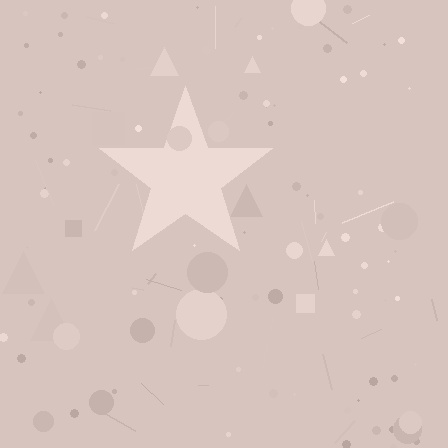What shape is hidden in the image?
A star is hidden in the image.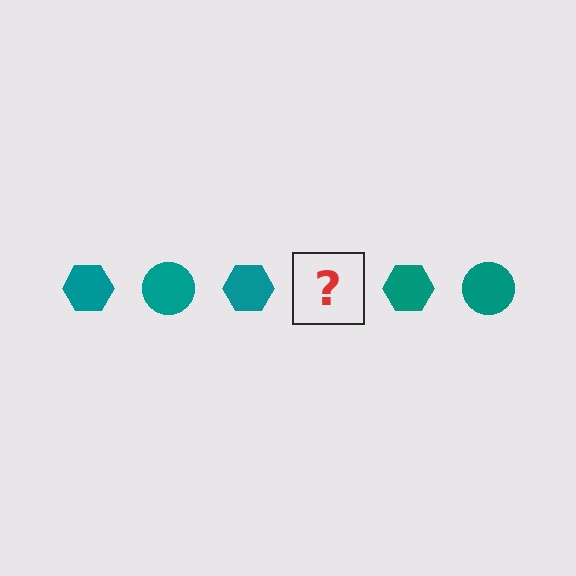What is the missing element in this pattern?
The missing element is a teal circle.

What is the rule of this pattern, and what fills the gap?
The rule is that the pattern cycles through hexagon, circle shapes in teal. The gap should be filled with a teal circle.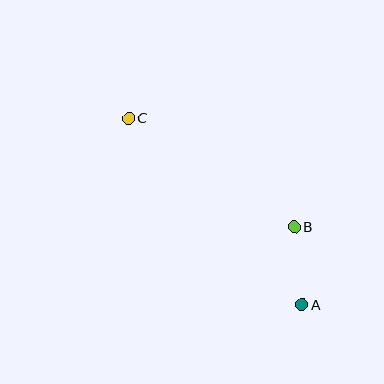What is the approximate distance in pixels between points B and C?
The distance between B and C is approximately 198 pixels.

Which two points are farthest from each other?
Points A and C are farthest from each other.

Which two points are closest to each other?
Points A and B are closest to each other.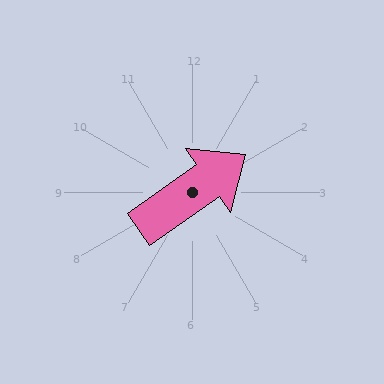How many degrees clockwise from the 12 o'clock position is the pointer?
Approximately 55 degrees.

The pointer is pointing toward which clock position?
Roughly 2 o'clock.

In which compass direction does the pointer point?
Northeast.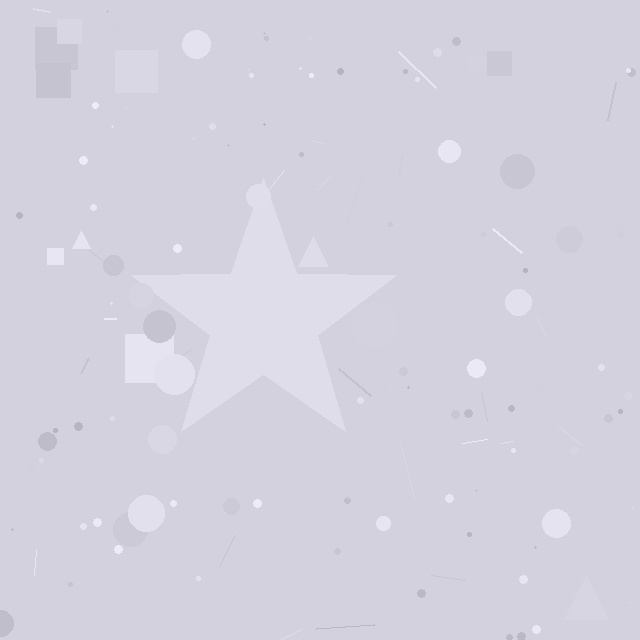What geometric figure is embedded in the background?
A star is embedded in the background.